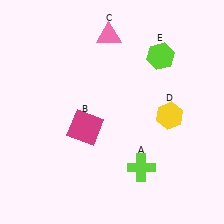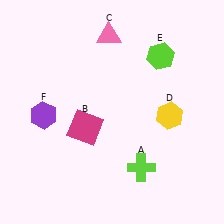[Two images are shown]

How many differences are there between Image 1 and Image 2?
There is 1 difference between the two images.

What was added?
A purple hexagon (F) was added in Image 2.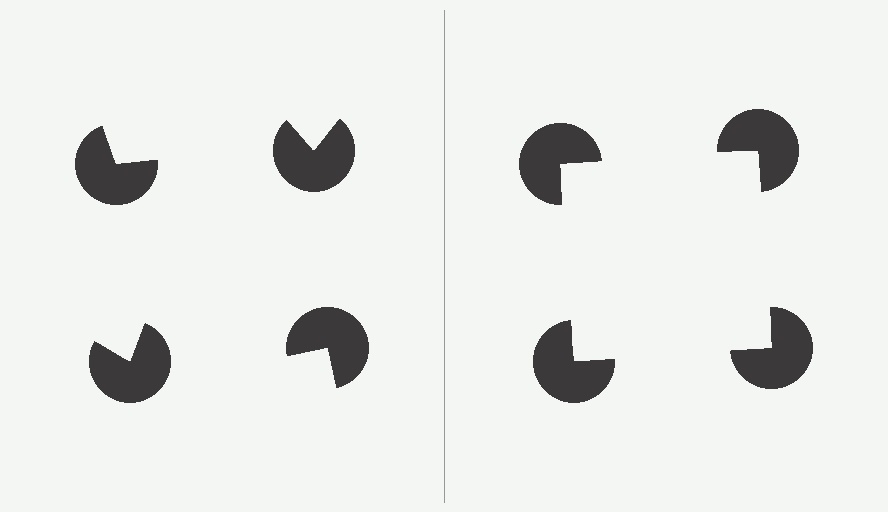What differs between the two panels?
The pac-man discs are positioned identically on both sides; only the wedge orientations differ. On the right they align to a square; on the left they are misaligned.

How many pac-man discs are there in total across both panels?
8 — 4 on each side.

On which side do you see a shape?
An illusory square appears on the right side. On the left side the wedge cuts are rotated, so no coherent shape forms.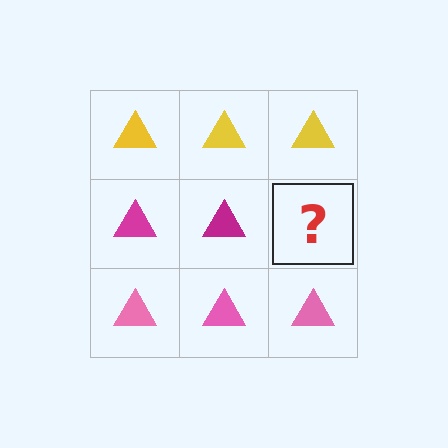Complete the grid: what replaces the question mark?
The question mark should be replaced with a magenta triangle.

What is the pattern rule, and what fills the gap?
The rule is that each row has a consistent color. The gap should be filled with a magenta triangle.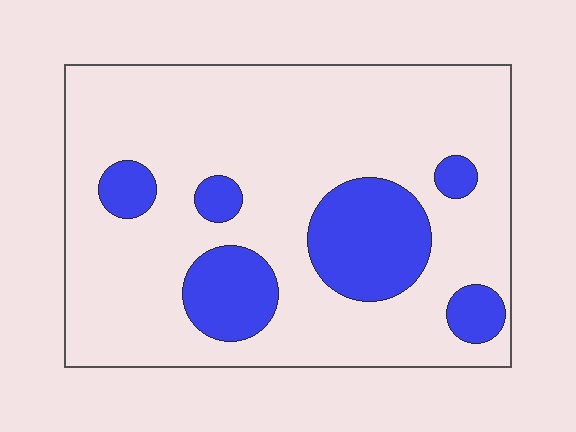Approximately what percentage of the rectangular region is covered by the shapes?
Approximately 20%.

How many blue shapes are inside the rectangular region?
6.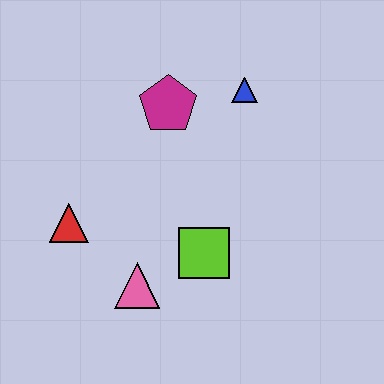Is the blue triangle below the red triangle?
No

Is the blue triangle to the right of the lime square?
Yes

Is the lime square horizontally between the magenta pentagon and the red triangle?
No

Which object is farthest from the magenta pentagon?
The pink triangle is farthest from the magenta pentagon.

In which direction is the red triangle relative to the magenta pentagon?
The red triangle is below the magenta pentagon.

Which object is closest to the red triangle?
The pink triangle is closest to the red triangle.